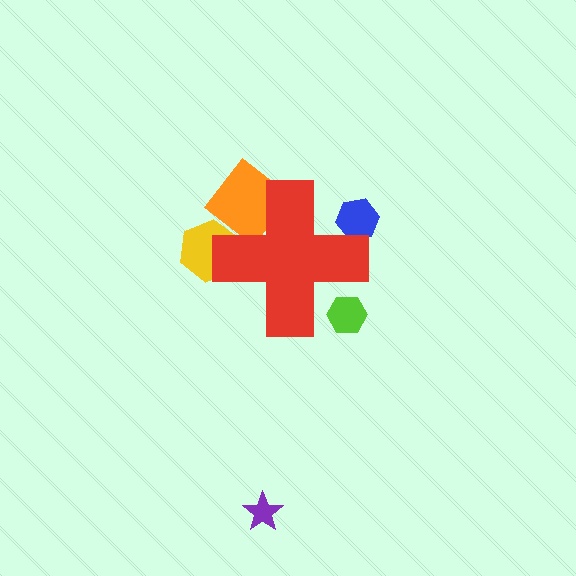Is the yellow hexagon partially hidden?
Yes, the yellow hexagon is partially hidden behind the red cross.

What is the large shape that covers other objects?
A red cross.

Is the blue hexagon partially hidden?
Yes, the blue hexagon is partially hidden behind the red cross.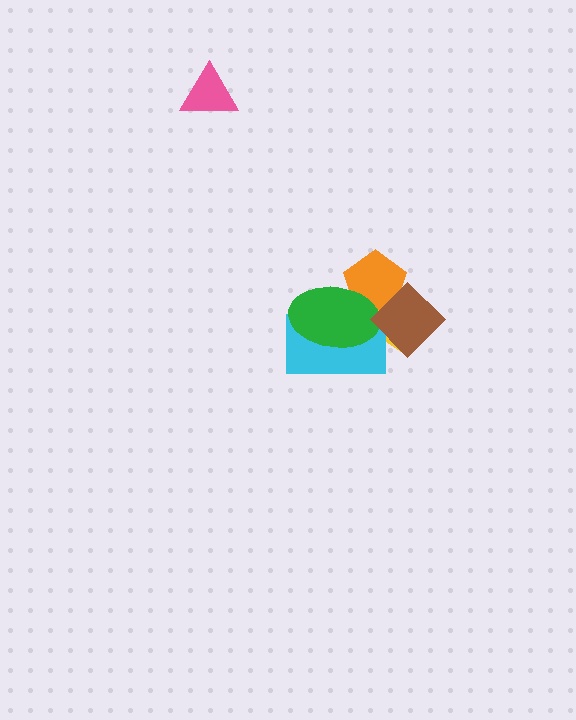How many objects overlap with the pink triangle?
0 objects overlap with the pink triangle.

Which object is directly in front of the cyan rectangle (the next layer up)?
The green ellipse is directly in front of the cyan rectangle.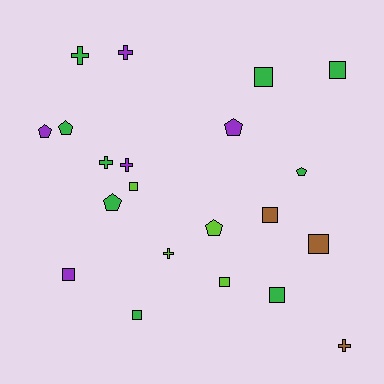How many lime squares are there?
There are 2 lime squares.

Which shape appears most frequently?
Square, with 9 objects.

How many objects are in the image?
There are 21 objects.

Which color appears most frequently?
Green, with 9 objects.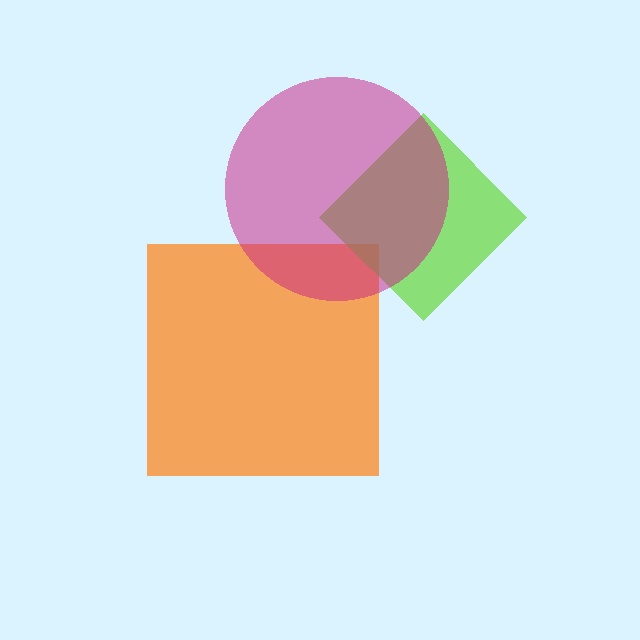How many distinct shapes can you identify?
There are 3 distinct shapes: an orange square, a lime diamond, a magenta circle.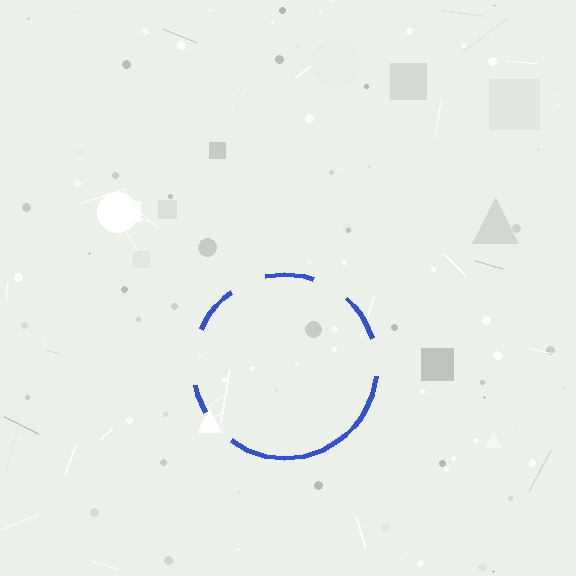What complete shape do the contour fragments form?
The contour fragments form a circle.